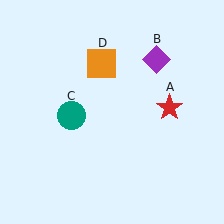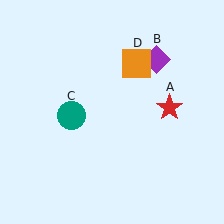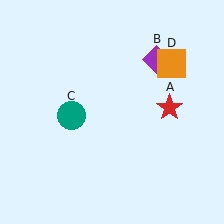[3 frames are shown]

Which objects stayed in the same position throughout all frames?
Red star (object A) and purple diamond (object B) and teal circle (object C) remained stationary.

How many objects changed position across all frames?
1 object changed position: orange square (object D).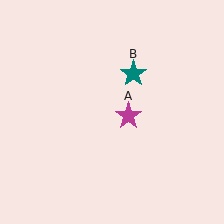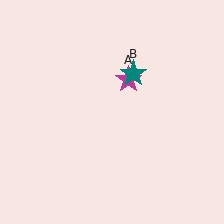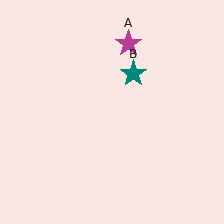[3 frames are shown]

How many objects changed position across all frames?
1 object changed position: magenta star (object A).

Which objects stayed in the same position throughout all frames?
Teal star (object B) remained stationary.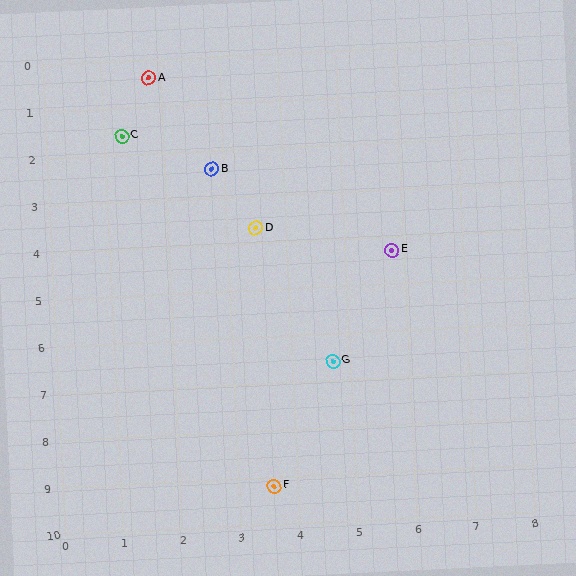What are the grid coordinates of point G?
Point G is at approximately (4.7, 6.6).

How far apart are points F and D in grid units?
Points F and D are about 5.5 grid units apart.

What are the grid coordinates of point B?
Point B is at approximately (2.8, 2.4).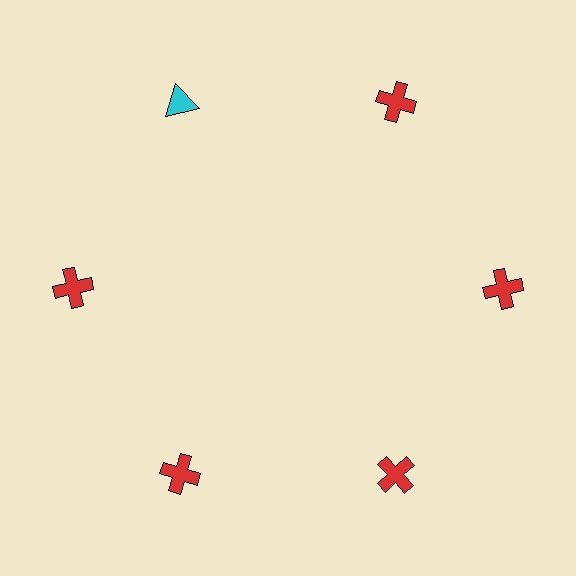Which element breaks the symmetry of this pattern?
The cyan triangle at roughly the 11 o'clock position breaks the symmetry. All other shapes are red crosses.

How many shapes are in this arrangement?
There are 6 shapes arranged in a ring pattern.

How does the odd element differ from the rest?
It differs in both color (cyan instead of red) and shape (triangle instead of cross).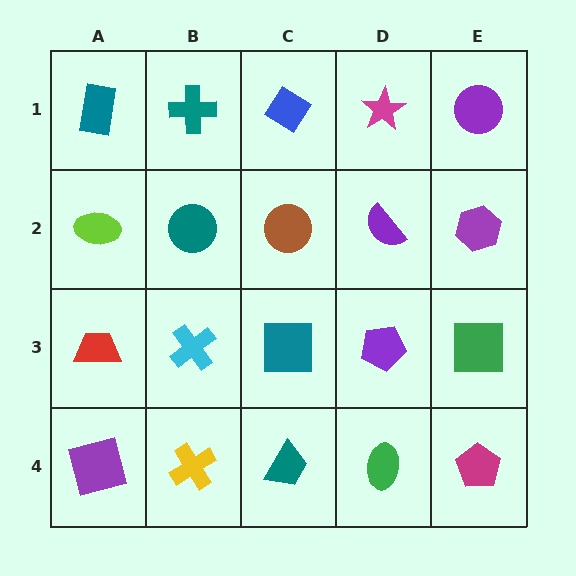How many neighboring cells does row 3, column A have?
3.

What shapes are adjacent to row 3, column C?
A brown circle (row 2, column C), a teal trapezoid (row 4, column C), a cyan cross (row 3, column B), a purple pentagon (row 3, column D).